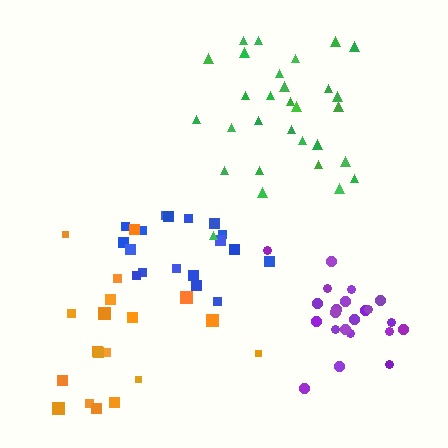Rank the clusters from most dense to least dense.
purple, blue, green, orange.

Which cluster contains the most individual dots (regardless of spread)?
Green (30).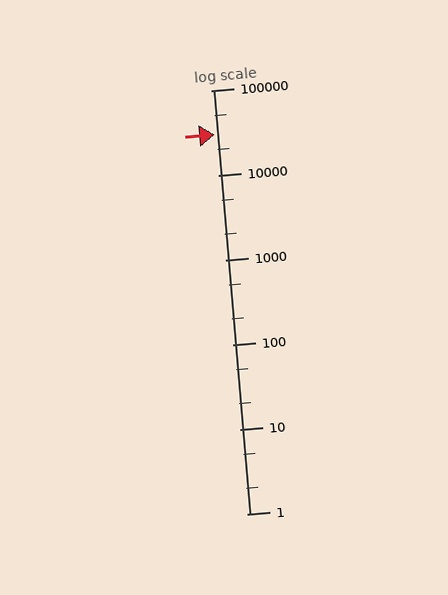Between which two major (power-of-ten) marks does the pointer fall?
The pointer is between 10000 and 100000.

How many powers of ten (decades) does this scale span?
The scale spans 5 decades, from 1 to 100000.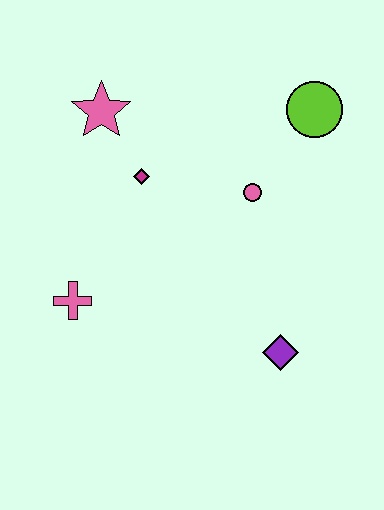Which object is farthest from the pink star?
The purple diamond is farthest from the pink star.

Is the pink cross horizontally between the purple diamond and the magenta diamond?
No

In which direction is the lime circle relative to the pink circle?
The lime circle is above the pink circle.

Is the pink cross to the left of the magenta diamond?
Yes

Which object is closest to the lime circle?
The pink circle is closest to the lime circle.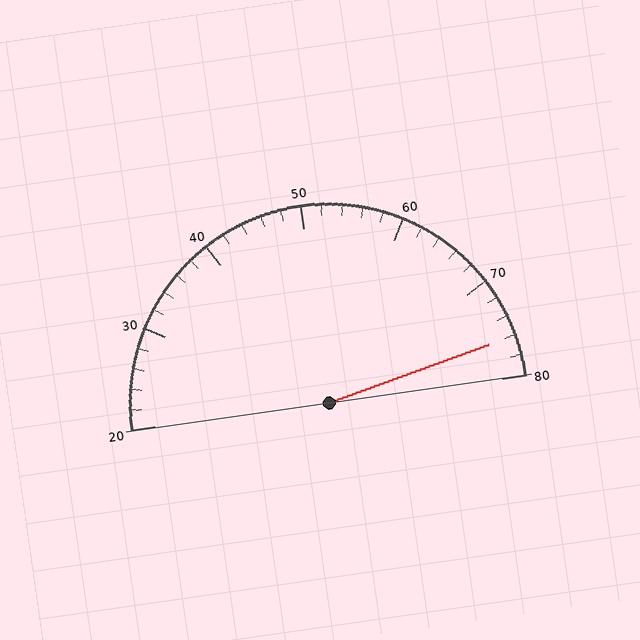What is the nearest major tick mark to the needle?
The nearest major tick mark is 80.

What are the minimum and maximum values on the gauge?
The gauge ranges from 20 to 80.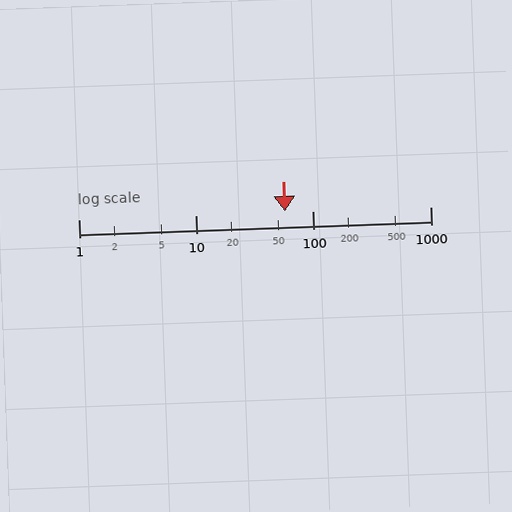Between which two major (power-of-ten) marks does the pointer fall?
The pointer is between 10 and 100.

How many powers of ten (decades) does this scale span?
The scale spans 3 decades, from 1 to 1000.